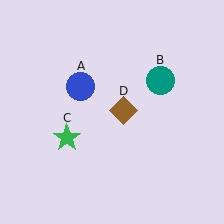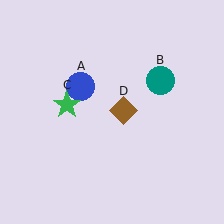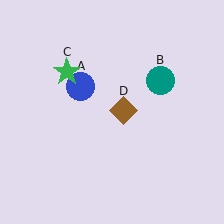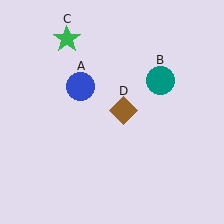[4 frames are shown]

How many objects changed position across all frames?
1 object changed position: green star (object C).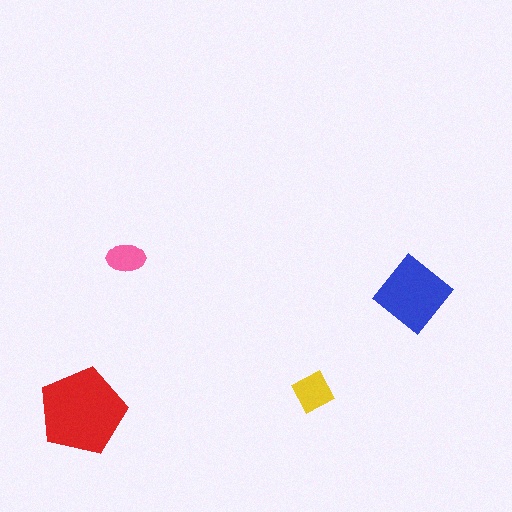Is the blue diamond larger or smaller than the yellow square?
Larger.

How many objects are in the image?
There are 4 objects in the image.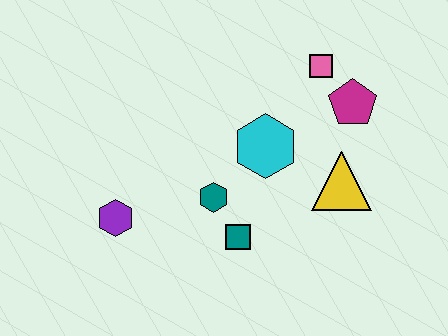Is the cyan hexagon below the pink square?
Yes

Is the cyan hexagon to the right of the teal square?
Yes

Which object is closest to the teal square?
The teal hexagon is closest to the teal square.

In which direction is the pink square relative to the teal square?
The pink square is above the teal square.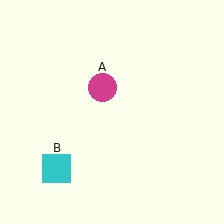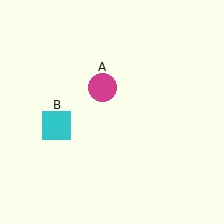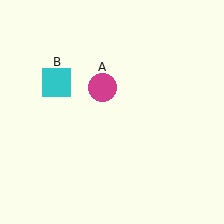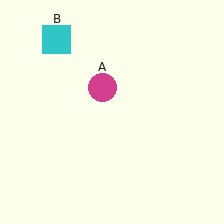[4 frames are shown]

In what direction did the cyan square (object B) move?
The cyan square (object B) moved up.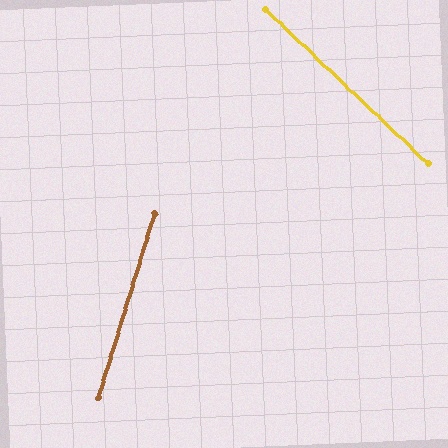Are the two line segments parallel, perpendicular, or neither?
Neither parallel nor perpendicular — they differ by about 64°.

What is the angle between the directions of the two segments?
Approximately 64 degrees.